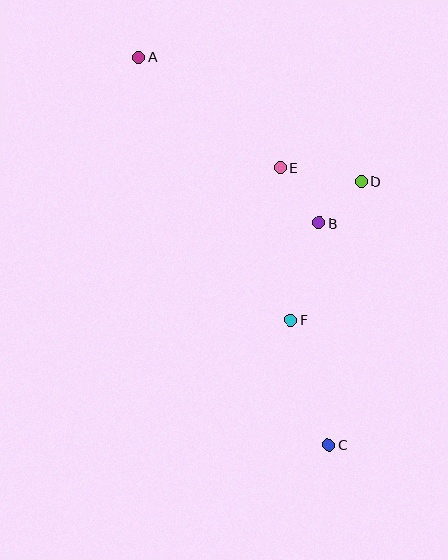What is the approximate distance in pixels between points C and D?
The distance between C and D is approximately 265 pixels.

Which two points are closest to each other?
Points B and D are closest to each other.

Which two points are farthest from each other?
Points A and C are farthest from each other.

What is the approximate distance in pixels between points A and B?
The distance between A and B is approximately 245 pixels.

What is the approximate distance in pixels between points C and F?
The distance between C and F is approximately 130 pixels.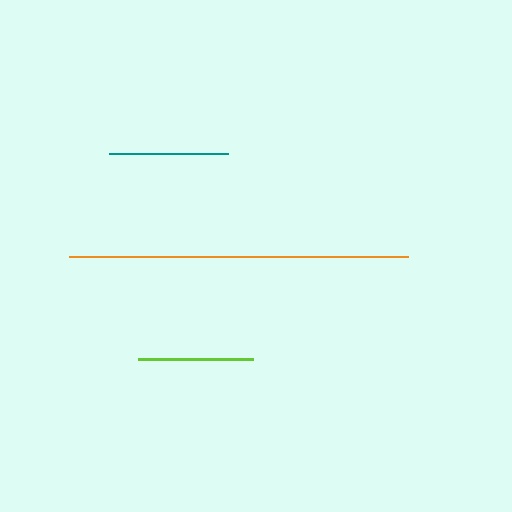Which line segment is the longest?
The orange line is the longest at approximately 339 pixels.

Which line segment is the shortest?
The lime line is the shortest at approximately 116 pixels.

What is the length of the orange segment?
The orange segment is approximately 339 pixels long.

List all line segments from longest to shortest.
From longest to shortest: orange, teal, lime.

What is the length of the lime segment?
The lime segment is approximately 116 pixels long.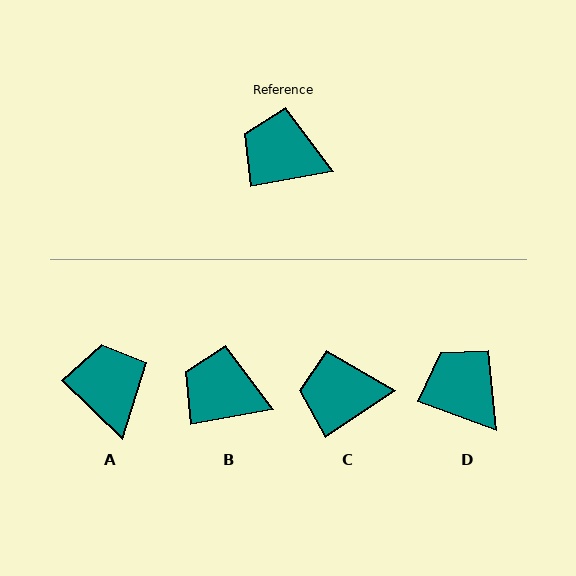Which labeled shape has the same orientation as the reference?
B.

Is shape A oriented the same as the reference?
No, it is off by about 54 degrees.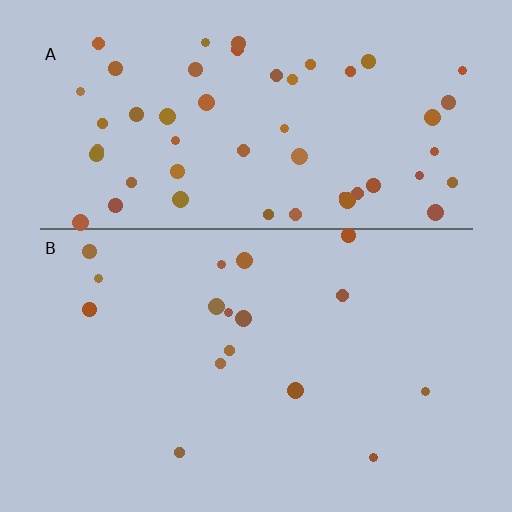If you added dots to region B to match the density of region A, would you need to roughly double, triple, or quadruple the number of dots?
Approximately triple.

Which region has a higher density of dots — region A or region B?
A (the top).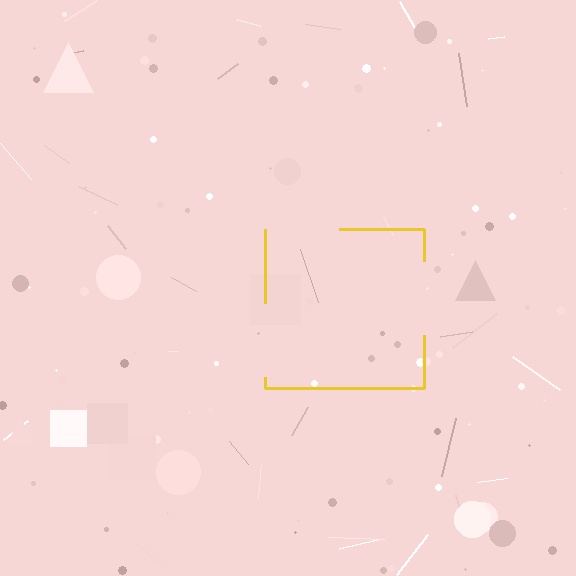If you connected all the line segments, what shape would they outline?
They would outline a square.